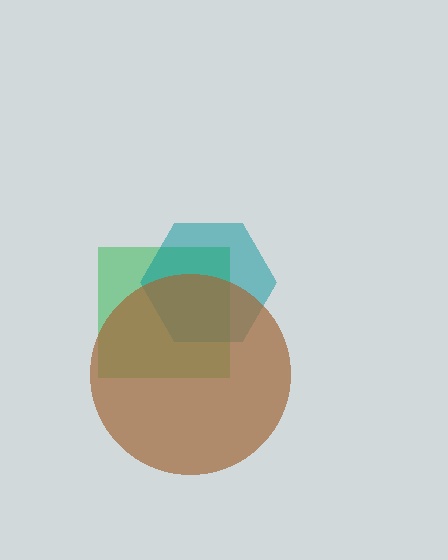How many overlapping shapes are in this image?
There are 3 overlapping shapes in the image.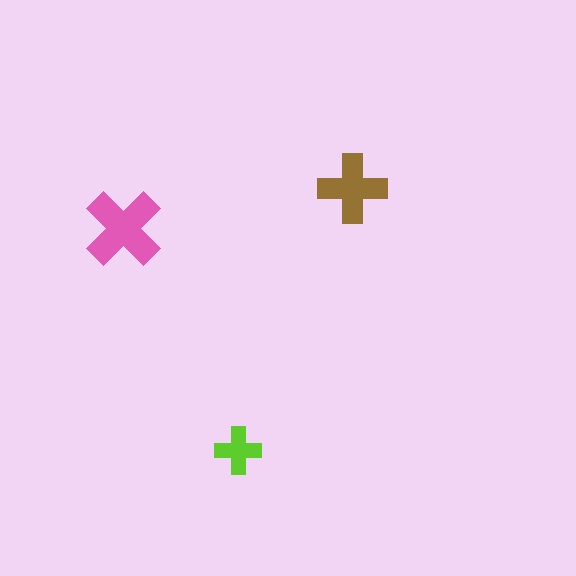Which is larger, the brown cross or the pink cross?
The pink one.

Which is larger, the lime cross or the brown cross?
The brown one.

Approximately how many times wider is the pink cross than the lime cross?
About 1.5 times wider.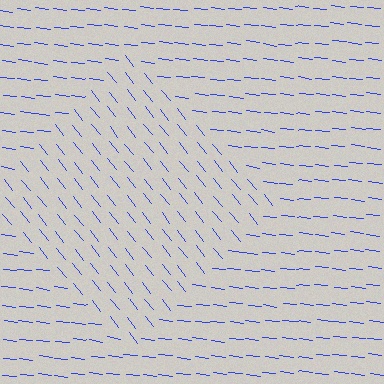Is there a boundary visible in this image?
Yes, there is a texture boundary formed by a change in line orientation.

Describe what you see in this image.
The image is filled with small blue line segments. A diamond region in the image has lines oriented differently from the surrounding lines, creating a visible texture boundary.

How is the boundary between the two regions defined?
The boundary is defined purely by a change in line orientation (approximately 45 degrees difference). All lines are the same color and thickness.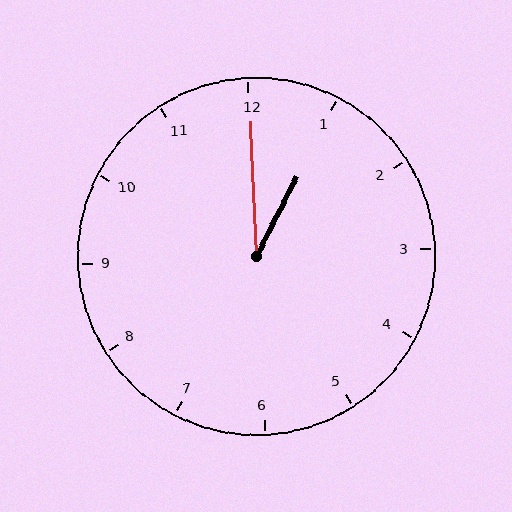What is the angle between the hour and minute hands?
Approximately 30 degrees.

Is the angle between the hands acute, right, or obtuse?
It is acute.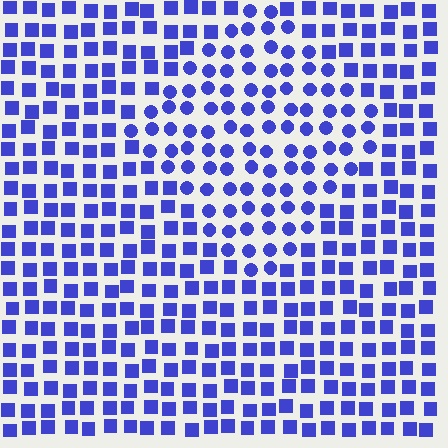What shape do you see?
I see a diamond.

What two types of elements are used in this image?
The image uses circles inside the diamond region and squares outside it.